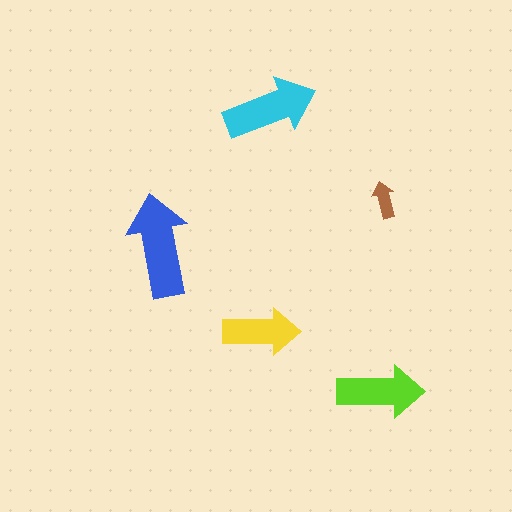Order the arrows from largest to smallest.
the blue one, the cyan one, the lime one, the yellow one, the brown one.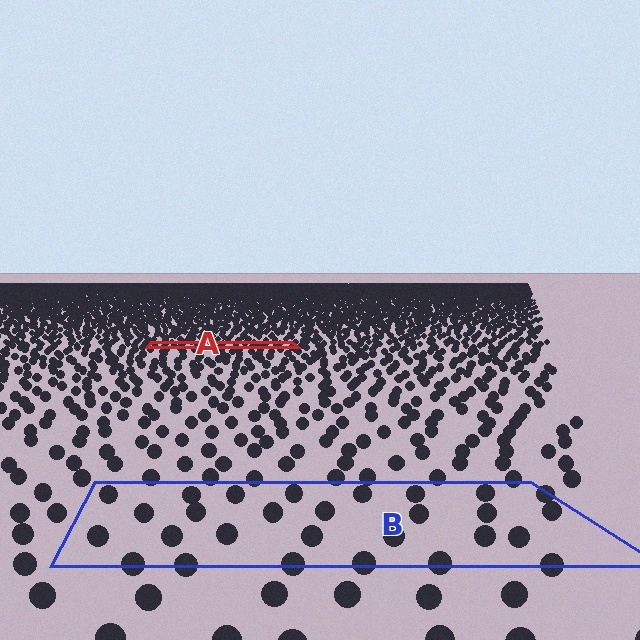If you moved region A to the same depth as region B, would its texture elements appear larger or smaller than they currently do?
They would appear larger. At a closer depth, the same texture elements are projected at a bigger on-screen size.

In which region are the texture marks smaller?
The texture marks are smaller in region A, because it is farther away.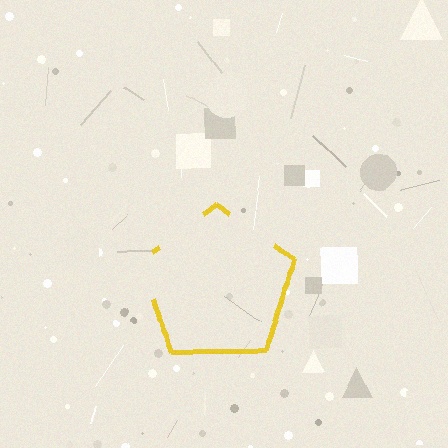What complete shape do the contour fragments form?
The contour fragments form a pentagon.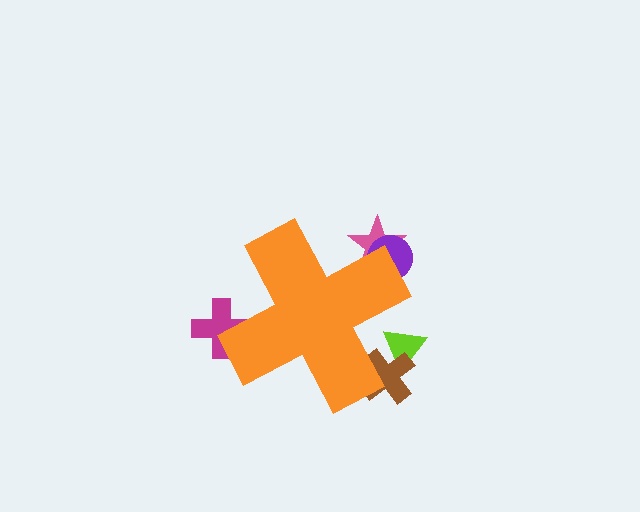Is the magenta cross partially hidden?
Yes, the magenta cross is partially hidden behind the orange cross.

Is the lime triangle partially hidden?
Yes, the lime triangle is partially hidden behind the orange cross.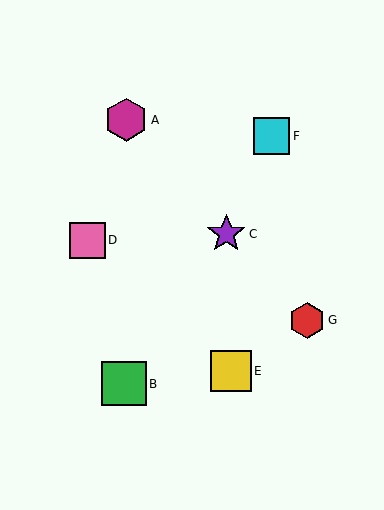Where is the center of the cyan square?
The center of the cyan square is at (272, 136).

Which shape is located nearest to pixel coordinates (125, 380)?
The green square (labeled B) at (124, 384) is nearest to that location.